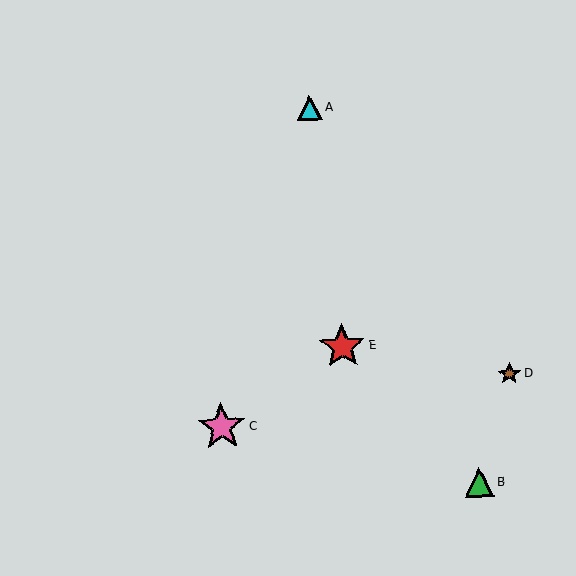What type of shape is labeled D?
Shape D is a brown star.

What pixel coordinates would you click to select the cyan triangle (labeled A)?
Click at (310, 108) to select the cyan triangle A.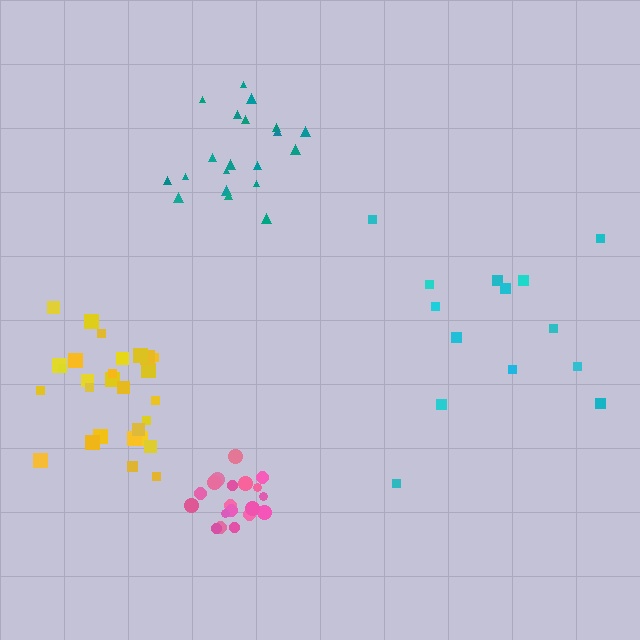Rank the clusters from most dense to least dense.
pink, teal, yellow, cyan.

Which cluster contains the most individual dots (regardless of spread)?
Yellow (28).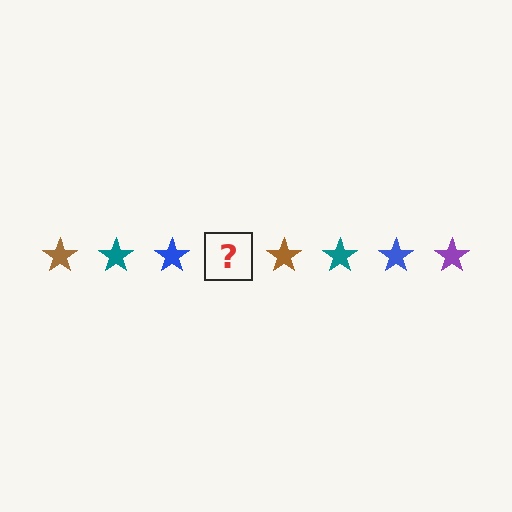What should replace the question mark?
The question mark should be replaced with a purple star.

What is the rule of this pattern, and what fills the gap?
The rule is that the pattern cycles through brown, teal, blue, purple stars. The gap should be filled with a purple star.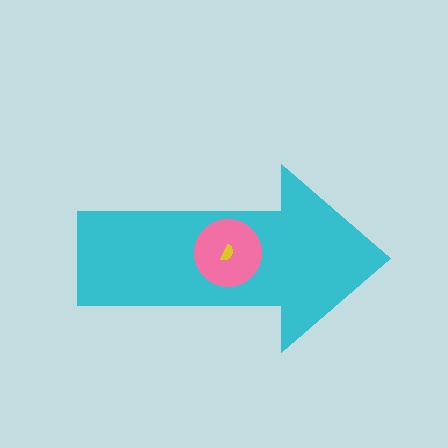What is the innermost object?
The yellow semicircle.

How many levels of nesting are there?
3.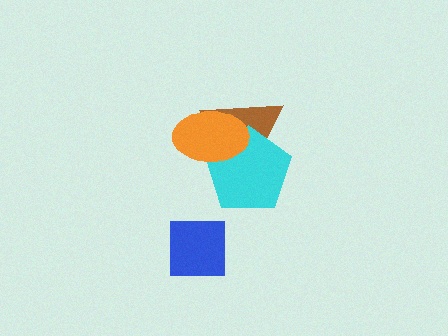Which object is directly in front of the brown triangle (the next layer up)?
The cyan pentagon is directly in front of the brown triangle.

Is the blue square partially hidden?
No, no other shape covers it.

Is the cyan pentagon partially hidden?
Yes, it is partially covered by another shape.